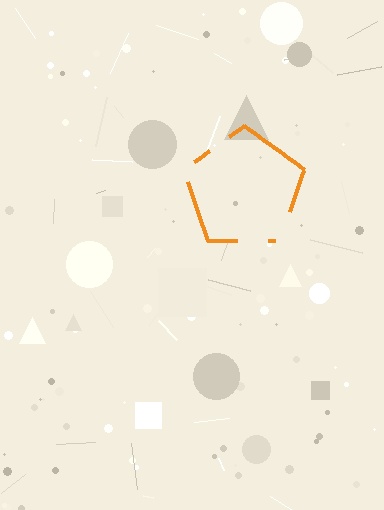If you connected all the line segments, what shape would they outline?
They would outline a pentagon.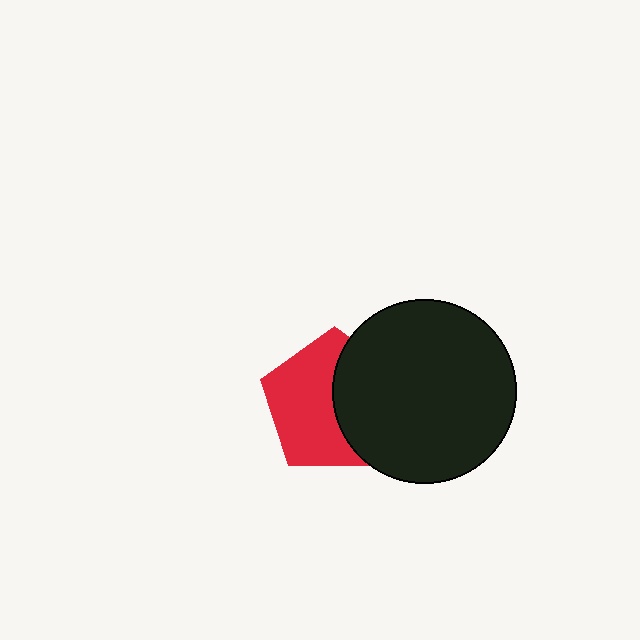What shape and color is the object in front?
The object in front is a black circle.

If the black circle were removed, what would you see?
You would see the complete red pentagon.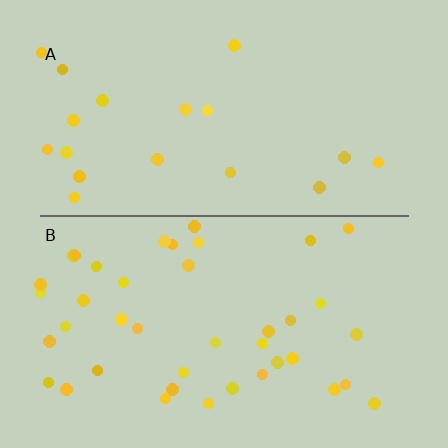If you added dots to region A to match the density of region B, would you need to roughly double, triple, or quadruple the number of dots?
Approximately double.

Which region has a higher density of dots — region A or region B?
B (the bottom).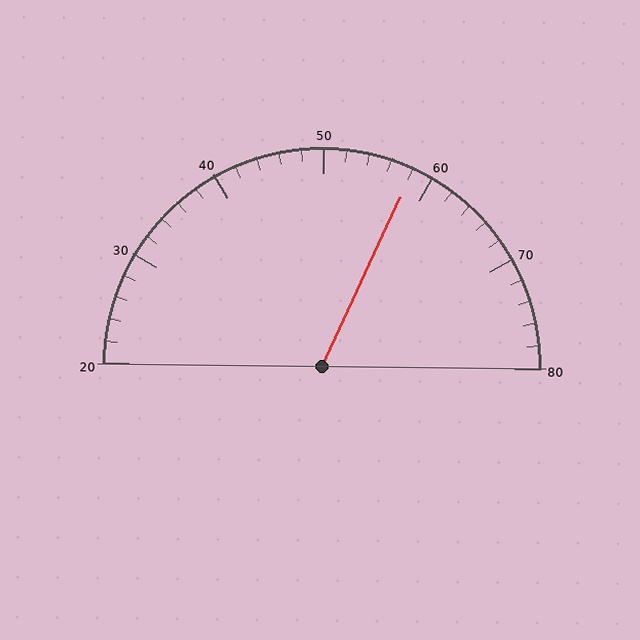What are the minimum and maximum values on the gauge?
The gauge ranges from 20 to 80.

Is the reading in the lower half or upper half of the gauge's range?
The reading is in the upper half of the range (20 to 80).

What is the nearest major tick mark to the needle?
The nearest major tick mark is 60.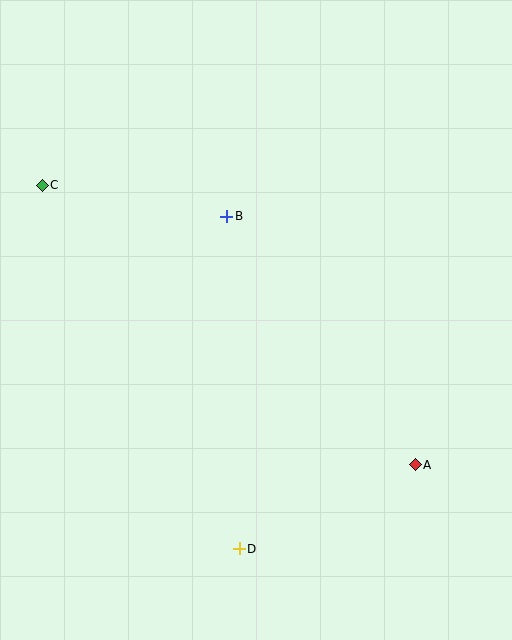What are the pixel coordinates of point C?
Point C is at (42, 185).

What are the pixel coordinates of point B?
Point B is at (227, 216).